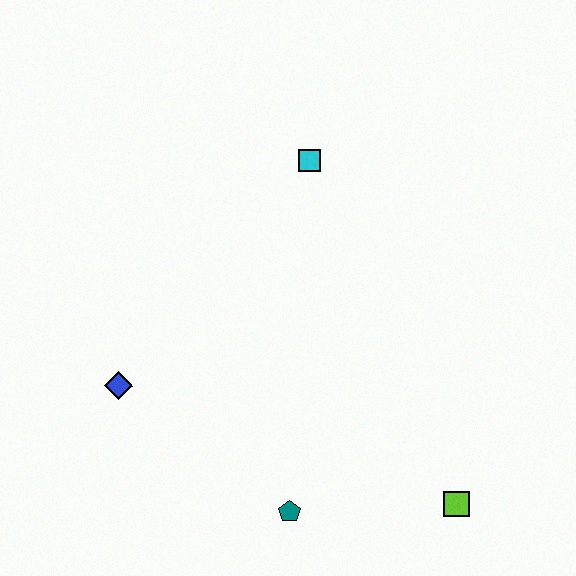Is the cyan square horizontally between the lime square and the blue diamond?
Yes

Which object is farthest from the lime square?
The cyan square is farthest from the lime square.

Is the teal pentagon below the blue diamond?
Yes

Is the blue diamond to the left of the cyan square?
Yes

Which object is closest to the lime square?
The teal pentagon is closest to the lime square.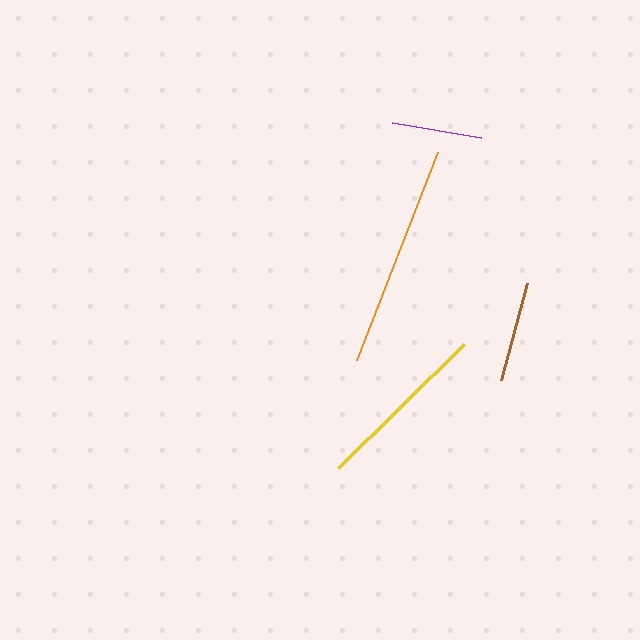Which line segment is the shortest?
The purple line is the shortest at approximately 90 pixels.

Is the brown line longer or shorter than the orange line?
The orange line is longer than the brown line.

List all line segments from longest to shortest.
From longest to shortest: orange, yellow, brown, purple.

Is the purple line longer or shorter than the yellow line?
The yellow line is longer than the purple line.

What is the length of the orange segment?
The orange segment is approximately 224 pixels long.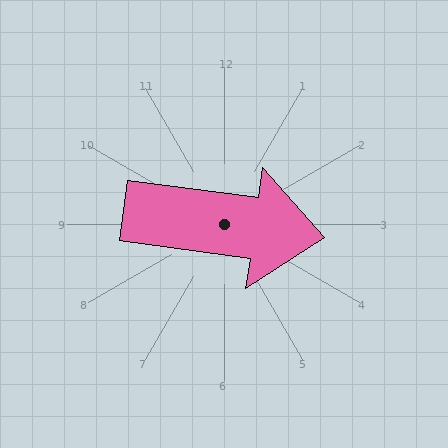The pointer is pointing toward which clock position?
Roughly 3 o'clock.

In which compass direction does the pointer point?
East.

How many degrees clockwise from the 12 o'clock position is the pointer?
Approximately 98 degrees.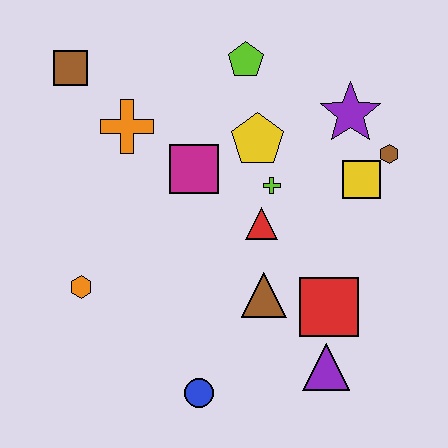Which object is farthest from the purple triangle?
The brown square is farthest from the purple triangle.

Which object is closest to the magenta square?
The yellow pentagon is closest to the magenta square.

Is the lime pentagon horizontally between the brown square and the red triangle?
Yes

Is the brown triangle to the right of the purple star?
No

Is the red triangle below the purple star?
Yes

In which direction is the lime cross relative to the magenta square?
The lime cross is to the right of the magenta square.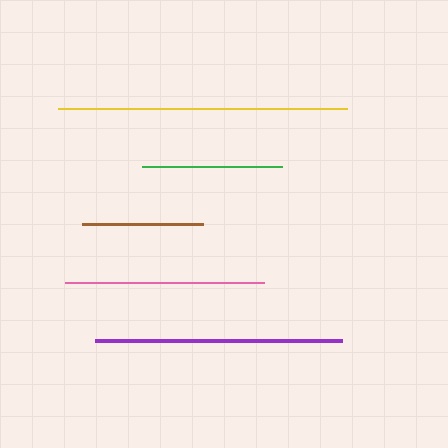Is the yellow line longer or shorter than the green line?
The yellow line is longer than the green line.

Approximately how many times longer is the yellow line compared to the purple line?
The yellow line is approximately 1.2 times the length of the purple line.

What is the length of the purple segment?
The purple segment is approximately 247 pixels long.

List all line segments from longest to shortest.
From longest to shortest: yellow, purple, pink, green, brown.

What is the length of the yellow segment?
The yellow segment is approximately 289 pixels long.